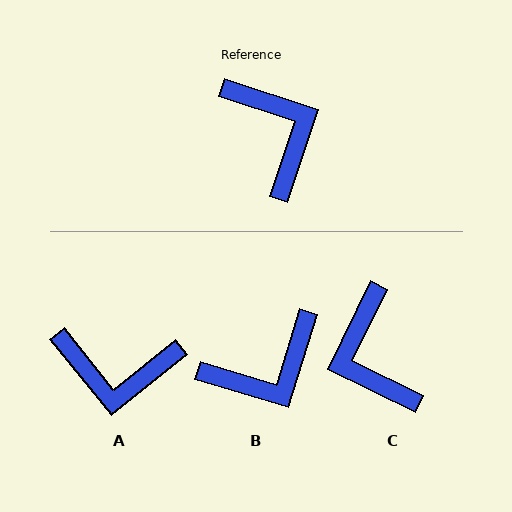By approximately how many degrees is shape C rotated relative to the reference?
Approximately 172 degrees counter-clockwise.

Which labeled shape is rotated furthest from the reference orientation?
C, about 172 degrees away.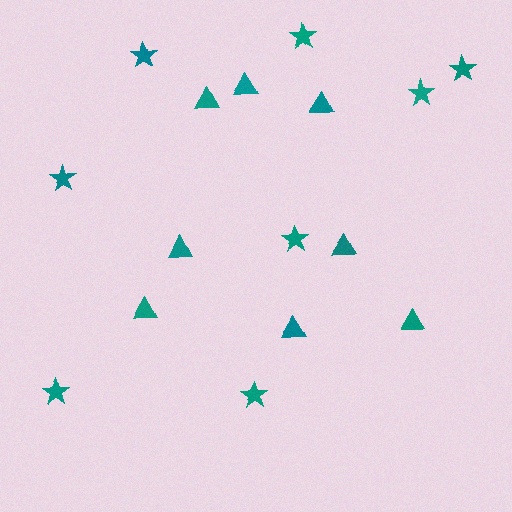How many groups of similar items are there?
There are 2 groups: one group of stars (8) and one group of triangles (8).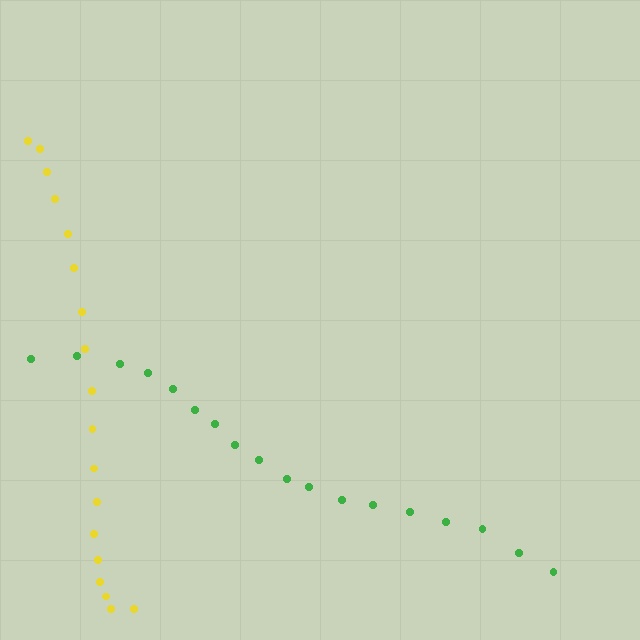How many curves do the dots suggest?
There are 2 distinct paths.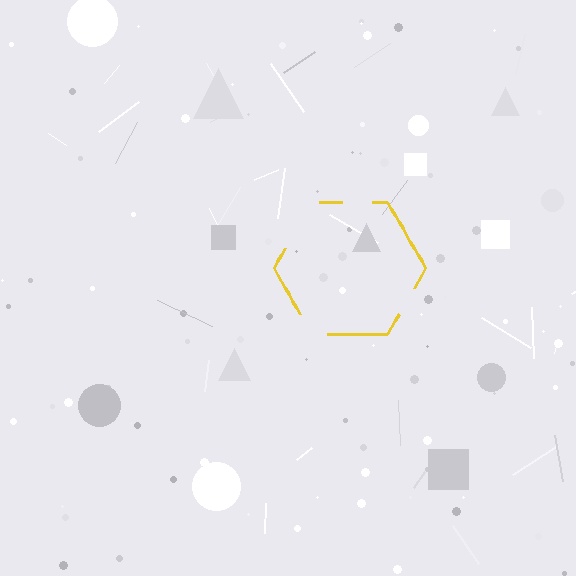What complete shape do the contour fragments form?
The contour fragments form a hexagon.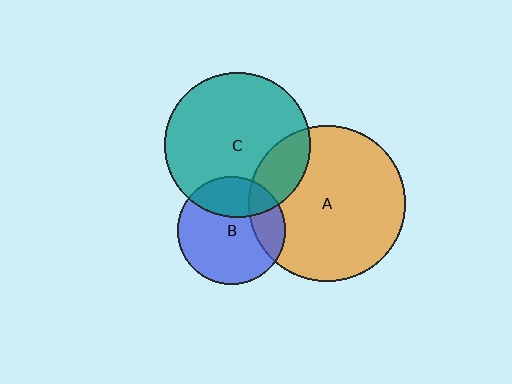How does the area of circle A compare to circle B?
Approximately 2.1 times.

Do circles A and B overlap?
Yes.